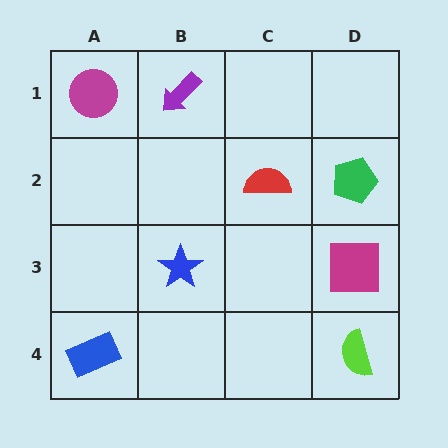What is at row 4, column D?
A lime semicircle.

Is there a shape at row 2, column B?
No, that cell is empty.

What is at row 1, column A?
A magenta circle.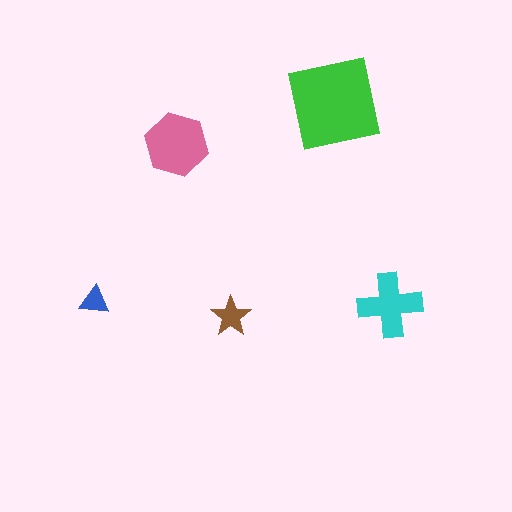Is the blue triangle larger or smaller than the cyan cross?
Smaller.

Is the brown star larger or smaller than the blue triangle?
Larger.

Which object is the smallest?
The blue triangle.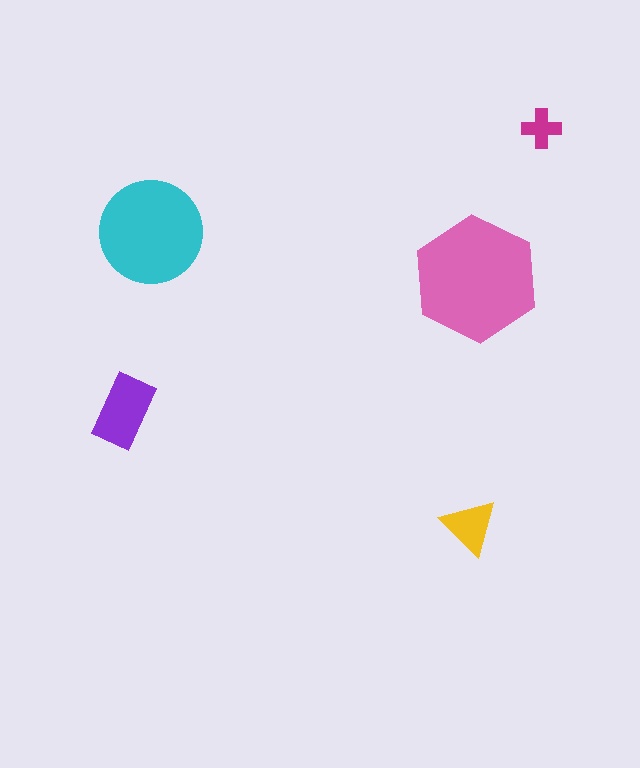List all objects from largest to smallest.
The pink hexagon, the cyan circle, the purple rectangle, the yellow triangle, the magenta cross.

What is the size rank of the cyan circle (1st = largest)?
2nd.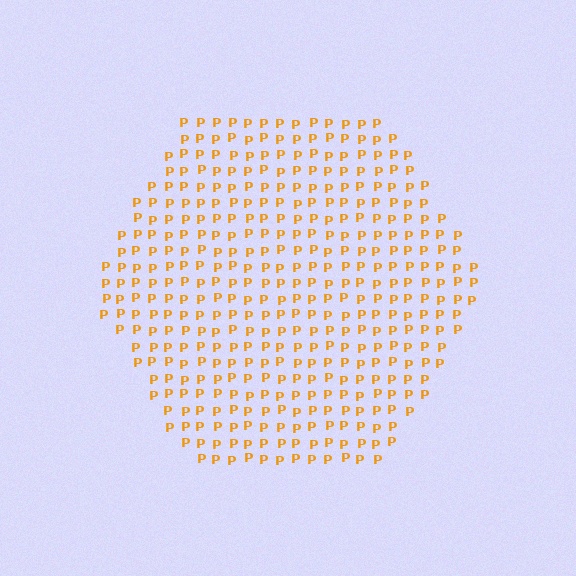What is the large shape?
The large shape is a hexagon.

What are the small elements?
The small elements are letter P's.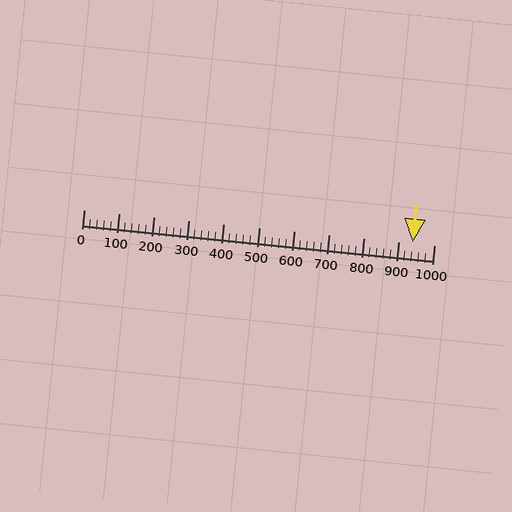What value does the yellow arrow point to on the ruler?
The yellow arrow points to approximately 938.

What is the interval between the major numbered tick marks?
The major tick marks are spaced 100 units apart.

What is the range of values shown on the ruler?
The ruler shows values from 0 to 1000.